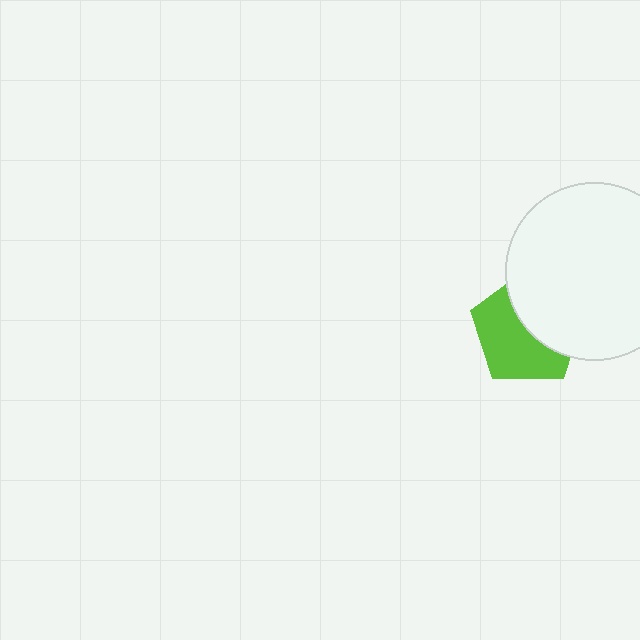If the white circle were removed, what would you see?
You would see the complete lime pentagon.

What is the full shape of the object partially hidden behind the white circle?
The partially hidden object is a lime pentagon.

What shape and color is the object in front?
The object in front is a white circle.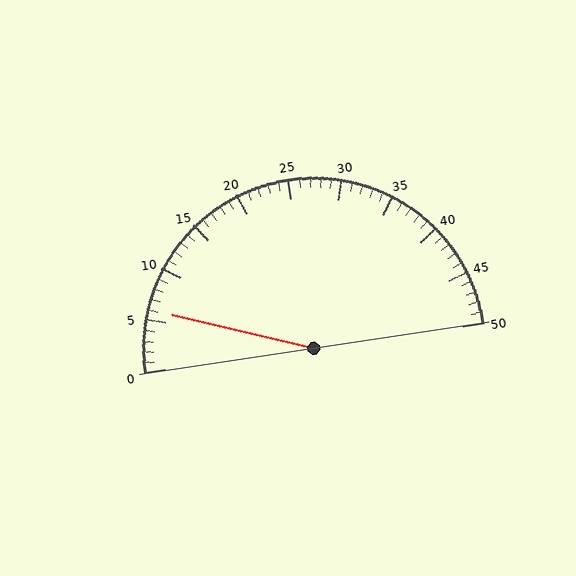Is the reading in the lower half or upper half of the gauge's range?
The reading is in the lower half of the range (0 to 50).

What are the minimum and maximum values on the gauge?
The gauge ranges from 0 to 50.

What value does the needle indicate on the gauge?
The needle indicates approximately 6.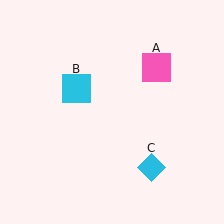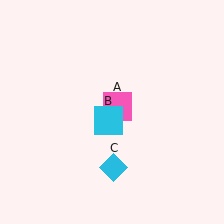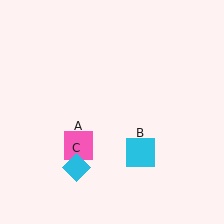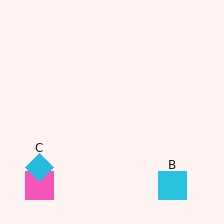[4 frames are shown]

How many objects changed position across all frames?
3 objects changed position: pink square (object A), cyan square (object B), cyan diamond (object C).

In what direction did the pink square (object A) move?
The pink square (object A) moved down and to the left.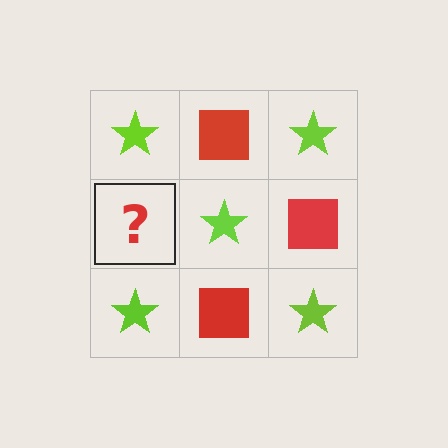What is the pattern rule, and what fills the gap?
The rule is that it alternates lime star and red square in a checkerboard pattern. The gap should be filled with a red square.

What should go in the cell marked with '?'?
The missing cell should contain a red square.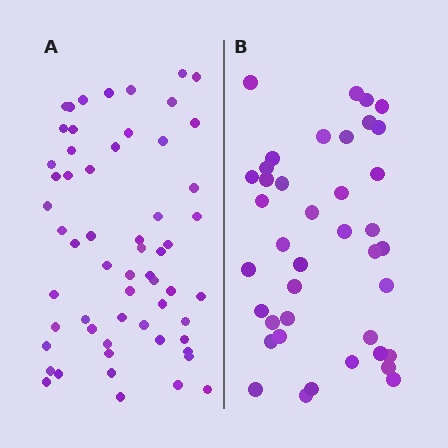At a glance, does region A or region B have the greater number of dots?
Region A (the left region) has more dots.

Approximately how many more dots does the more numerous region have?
Region A has approximately 20 more dots than region B.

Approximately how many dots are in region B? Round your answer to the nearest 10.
About 40 dots.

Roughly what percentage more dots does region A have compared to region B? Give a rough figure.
About 50% more.